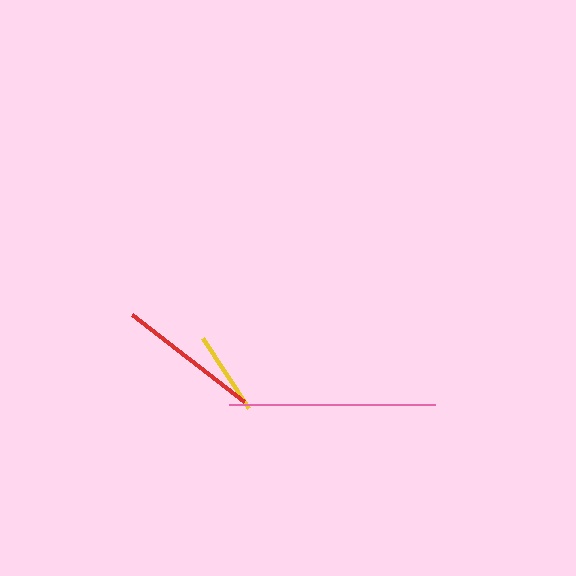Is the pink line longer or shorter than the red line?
The pink line is longer than the red line.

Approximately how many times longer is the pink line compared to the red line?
The pink line is approximately 1.4 times the length of the red line.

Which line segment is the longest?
The pink line is the longest at approximately 206 pixels.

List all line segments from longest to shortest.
From longest to shortest: pink, red, yellow.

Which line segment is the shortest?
The yellow line is the shortest at approximately 83 pixels.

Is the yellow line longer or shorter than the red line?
The red line is longer than the yellow line.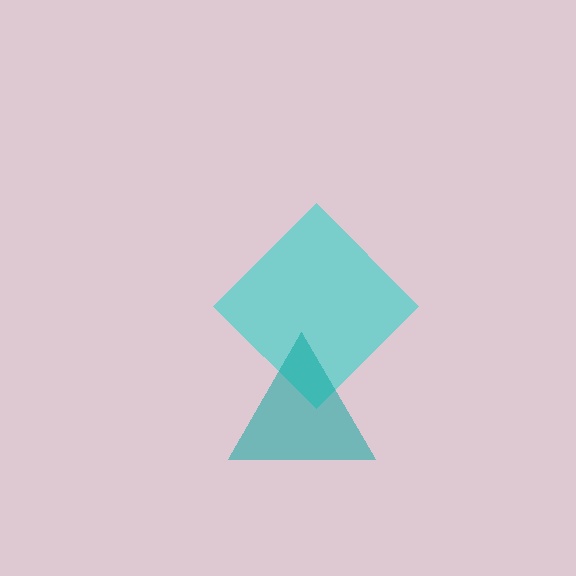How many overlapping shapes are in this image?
There are 2 overlapping shapes in the image.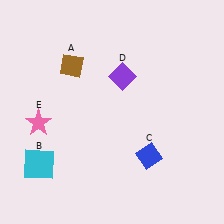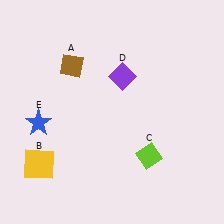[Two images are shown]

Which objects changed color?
B changed from cyan to yellow. C changed from blue to lime. E changed from pink to blue.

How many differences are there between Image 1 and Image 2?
There are 3 differences between the two images.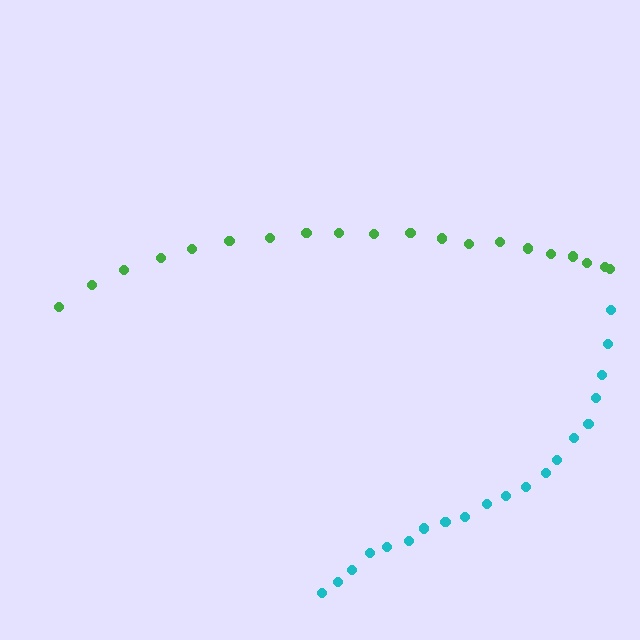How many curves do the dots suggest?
There are 2 distinct paths.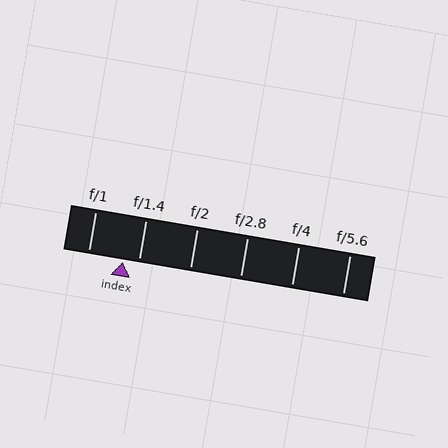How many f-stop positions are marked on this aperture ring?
There are 6 f-stop positions marked.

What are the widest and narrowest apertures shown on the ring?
The widest aperture shown is f/1 and the narrowest is f/5.6.